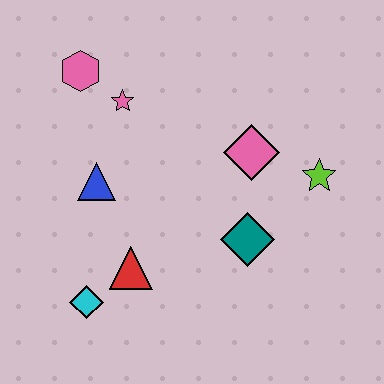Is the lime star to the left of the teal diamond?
No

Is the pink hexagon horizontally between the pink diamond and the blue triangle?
No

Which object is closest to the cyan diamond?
The red triangle is closest to the cyan diamond.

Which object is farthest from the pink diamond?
The cyan diamond is farthest from the pink diamond.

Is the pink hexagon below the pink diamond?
No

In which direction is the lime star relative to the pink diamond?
The lime star is to the right of the pink diamond.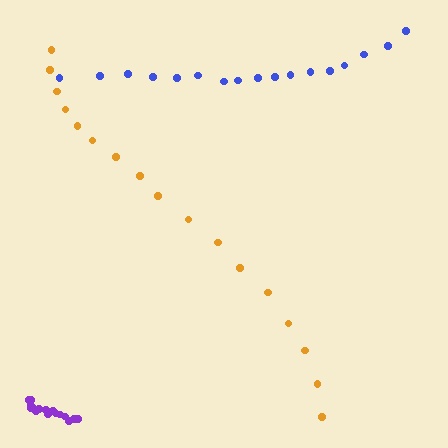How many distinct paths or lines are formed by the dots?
There are 3 distinct paths.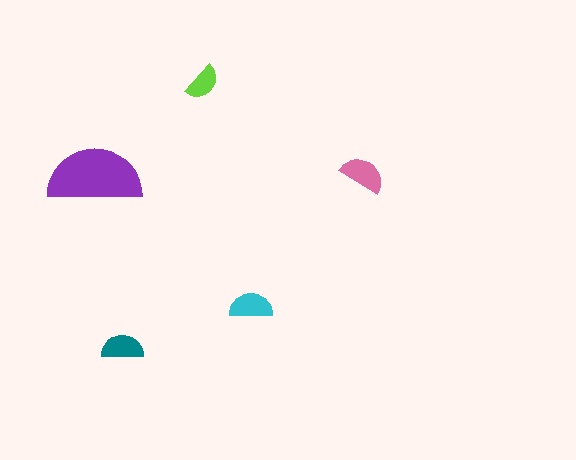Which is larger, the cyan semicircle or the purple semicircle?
The purple one.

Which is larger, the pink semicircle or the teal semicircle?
The pink one.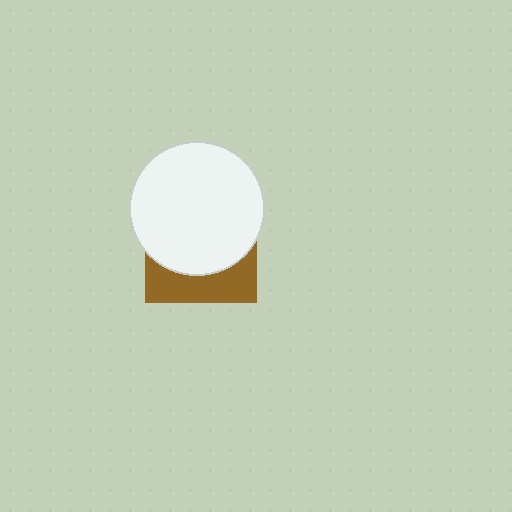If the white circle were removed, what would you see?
You would see the complete brown square.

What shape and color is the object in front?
The object in front is a white circle.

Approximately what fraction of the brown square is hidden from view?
Roughly 67% of the brown square is hidden behind the white circle.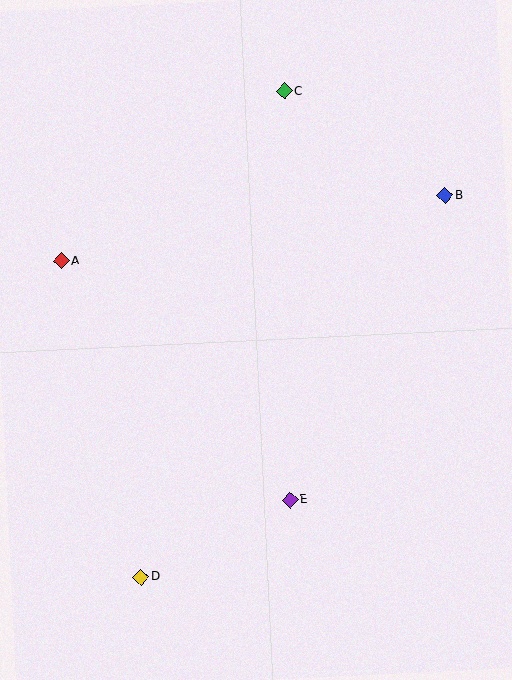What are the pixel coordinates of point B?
Point B is at (445, 196).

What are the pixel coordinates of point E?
Point E is at (290, 500).